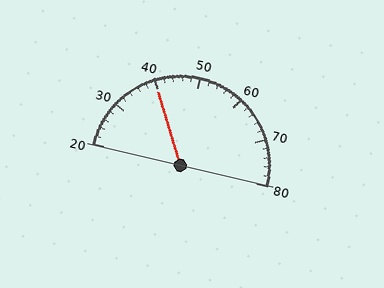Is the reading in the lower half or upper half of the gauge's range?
The reading is in the lower half of the range (20 to 80).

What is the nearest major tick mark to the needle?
The nearest major tick mark is 40.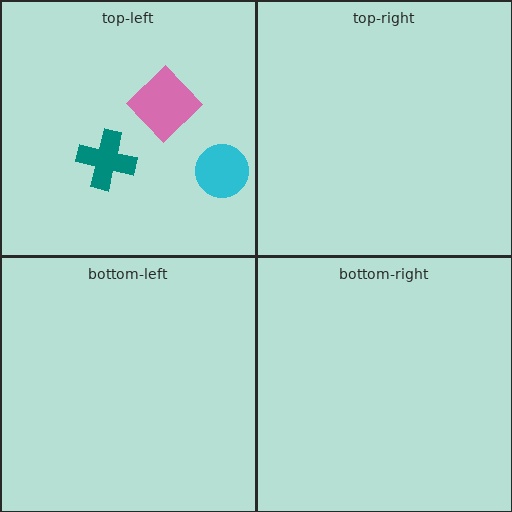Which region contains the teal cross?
The top-left region.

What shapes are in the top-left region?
The pink diamond, the cyan circle, the teal cross.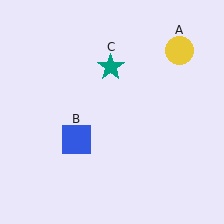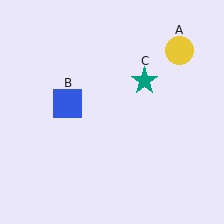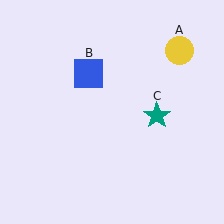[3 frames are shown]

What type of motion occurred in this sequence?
The blue square (object B), teal star (object C) rotated clockwise around the center of the scene.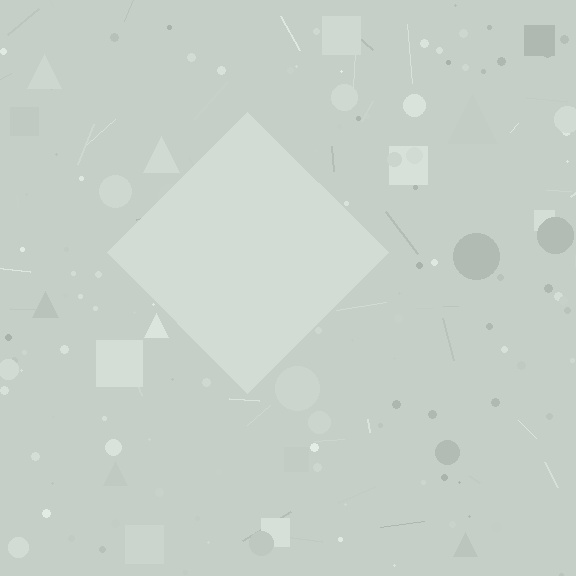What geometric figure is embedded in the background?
A diamond is embedded in the background.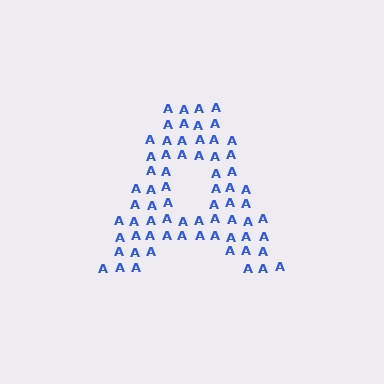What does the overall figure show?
The overall figure shows the letter A.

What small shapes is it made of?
It is made of small letter A's.